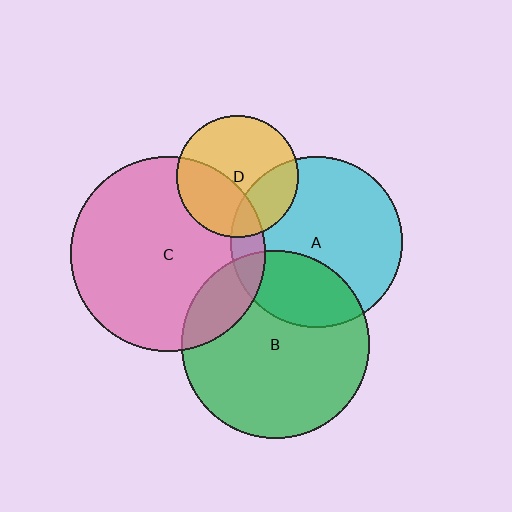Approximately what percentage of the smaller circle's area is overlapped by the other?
Approximately 15%.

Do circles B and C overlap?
Yes.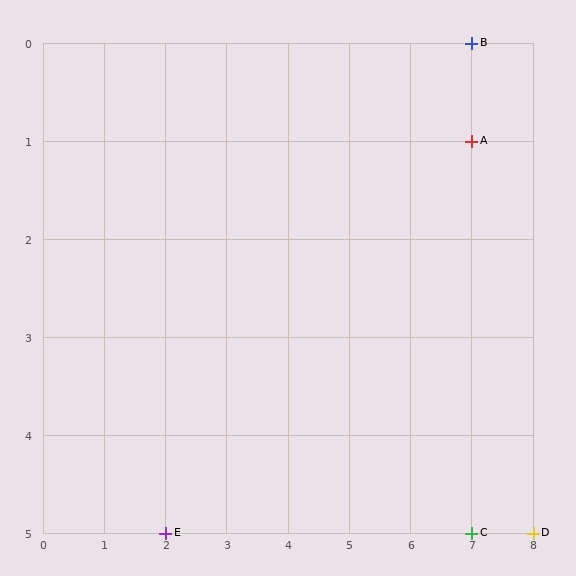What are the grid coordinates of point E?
Point E is at grid coordinates (2, 5).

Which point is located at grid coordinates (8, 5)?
Point D is at (8, 5).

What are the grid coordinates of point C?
Point C is at grid coordinates (7, 5).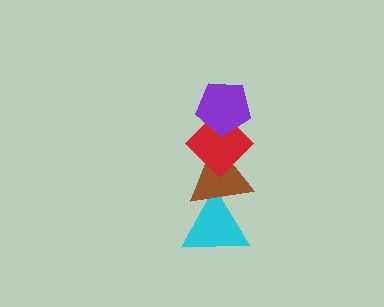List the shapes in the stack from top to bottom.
From top to bottom: the purple pentagon, the red diamond, the brown triangle, the cyan triangle.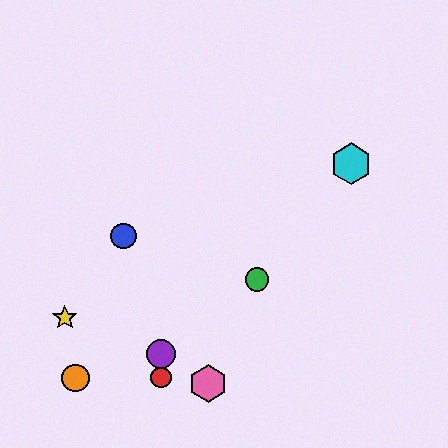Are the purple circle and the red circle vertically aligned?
Yes, both are at x≈161.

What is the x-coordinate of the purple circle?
The purple circle is at x≈161.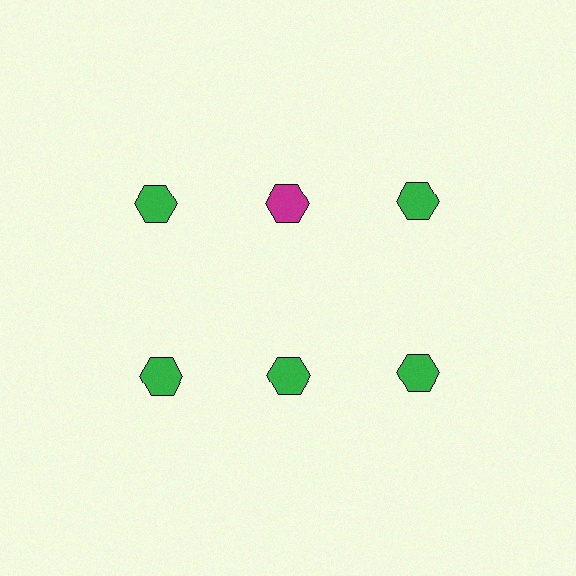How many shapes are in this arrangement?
There are 6 shapes arranged in a grid pattern.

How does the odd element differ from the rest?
It has a different color: magenta instead of green.